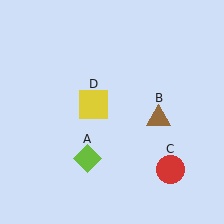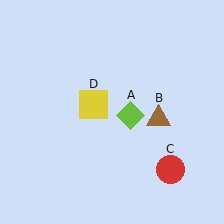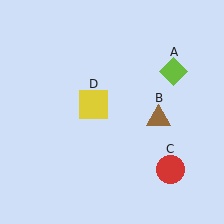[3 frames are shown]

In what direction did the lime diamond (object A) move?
The lime diamond (object A) moved up and to the right.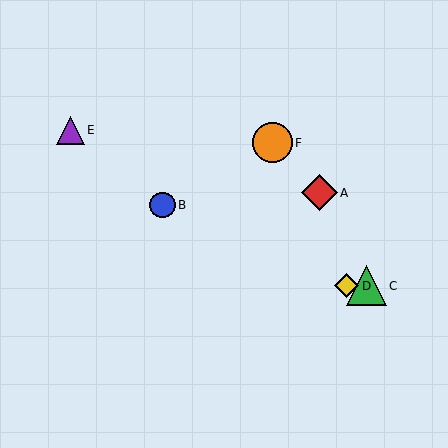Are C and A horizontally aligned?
No, C is at y≈286 and A is at y≈193.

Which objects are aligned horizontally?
Objects C, D are aligned horizontally.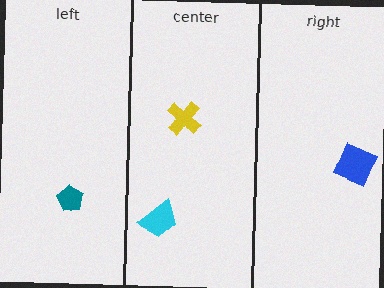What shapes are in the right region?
The blue square.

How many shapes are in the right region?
1.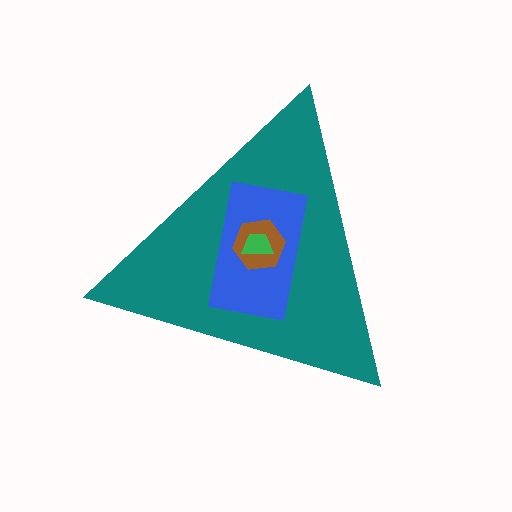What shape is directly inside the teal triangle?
The blue rectangle.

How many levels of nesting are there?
4.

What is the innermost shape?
The green trapezoid.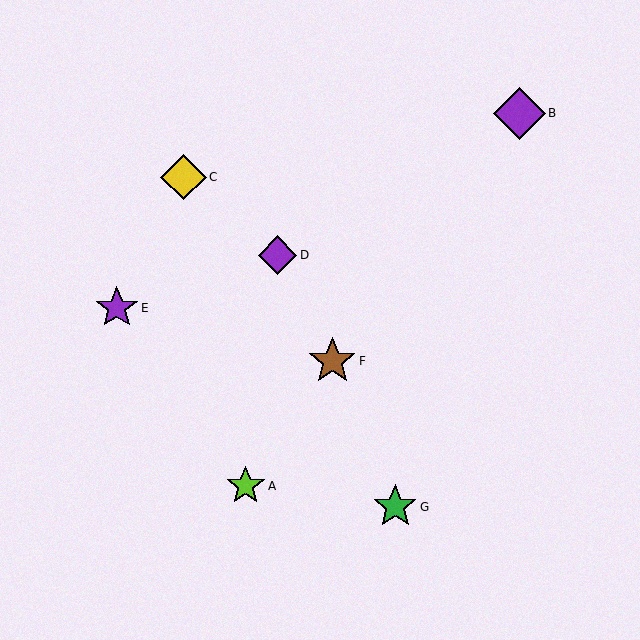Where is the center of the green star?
The center of the green star is at (395, 507).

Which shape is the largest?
The purple diamond (labeled B) is the largest.